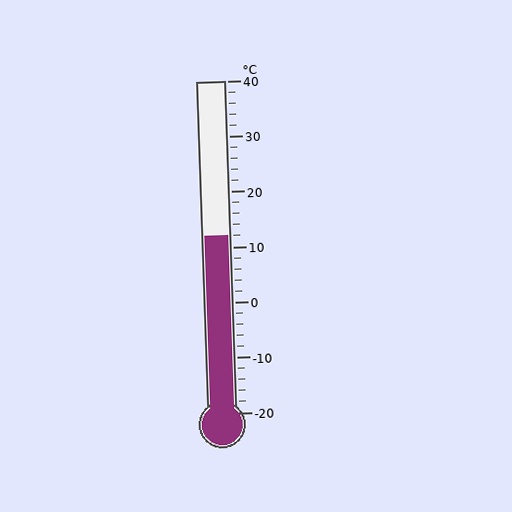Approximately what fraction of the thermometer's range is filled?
The thermometer is filled to approximately 55% of its range.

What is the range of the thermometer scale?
The thermometer scale ranges from -20°C to 40°C.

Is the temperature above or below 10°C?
The temperature is above 10°C.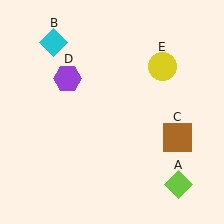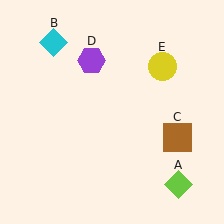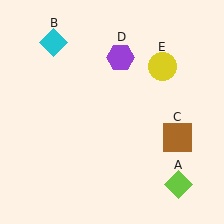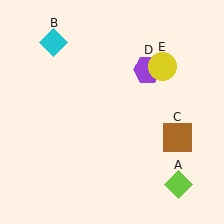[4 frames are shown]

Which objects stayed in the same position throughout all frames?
Lime diamond (object A) and cyan diamond (object B) and brown square (object C) and yellow circle (object E) remained stationary.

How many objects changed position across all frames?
1 object changed position: purple hexagon (object D).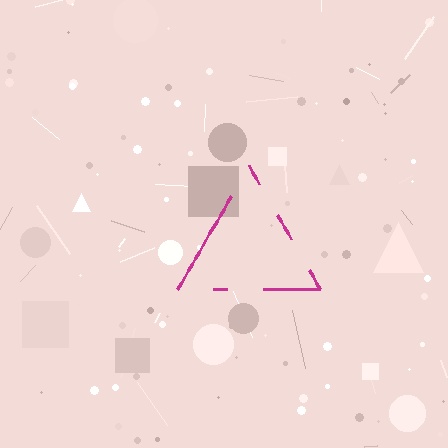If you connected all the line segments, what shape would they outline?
They would outline a triangle.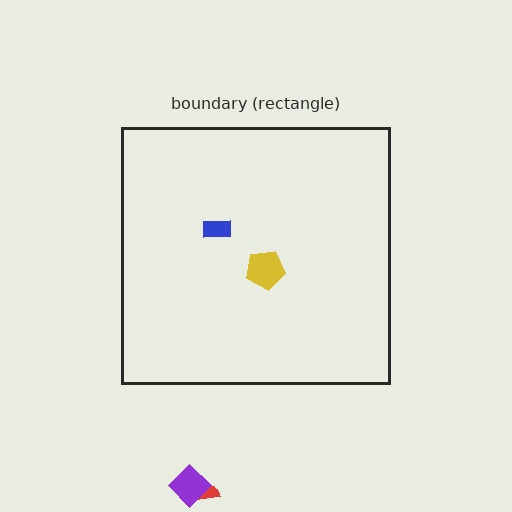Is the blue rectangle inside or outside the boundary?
Inside.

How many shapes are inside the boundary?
2 inside, 2 outside.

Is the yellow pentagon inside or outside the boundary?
Inside.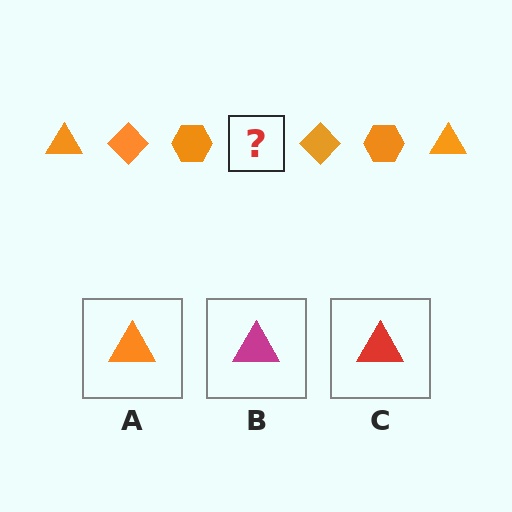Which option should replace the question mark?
Option A.